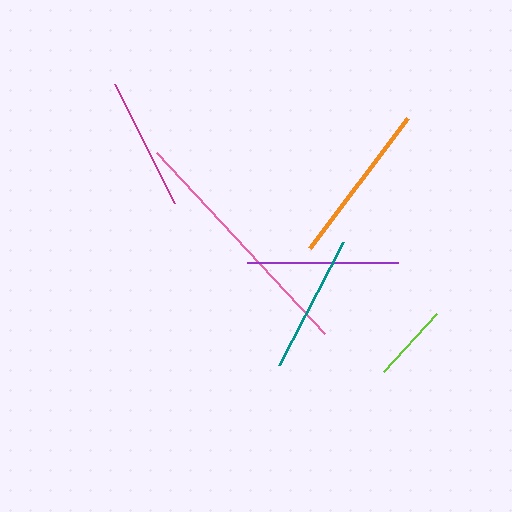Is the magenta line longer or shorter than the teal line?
The teal line is longer than the magenta line.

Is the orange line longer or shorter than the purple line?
The orange line is longer than the purple line.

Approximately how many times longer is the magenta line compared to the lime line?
The magenta line is approximately 1.7 times the length of the lime line.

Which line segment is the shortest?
The lime line is the shortest at approximately 79 pixels.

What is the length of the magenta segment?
The magenta segment is approximately 133 pixels long.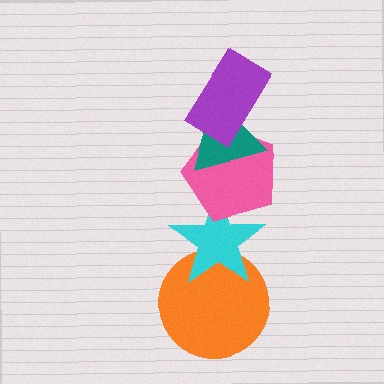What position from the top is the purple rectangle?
The purple rectangle is 1st from the top.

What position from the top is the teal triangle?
The teal triangle is 2nd from the top.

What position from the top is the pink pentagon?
The pink pentagon is 3rd from the top.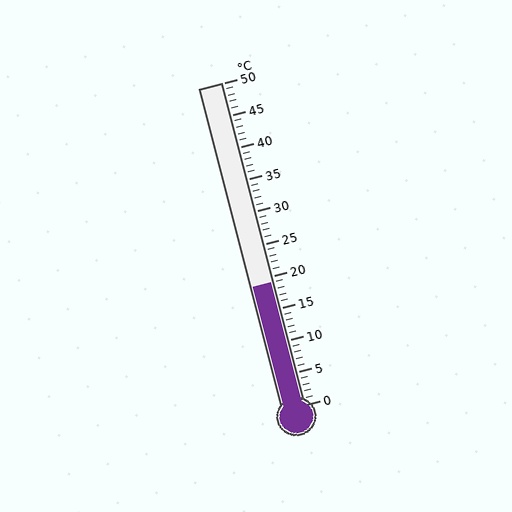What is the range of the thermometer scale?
The thermometer scale ranges from 0°C to 50°C.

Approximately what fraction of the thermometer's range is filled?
The thermometer is filled to approximately 40% of its range.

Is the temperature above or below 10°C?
The temperature is above 10°C.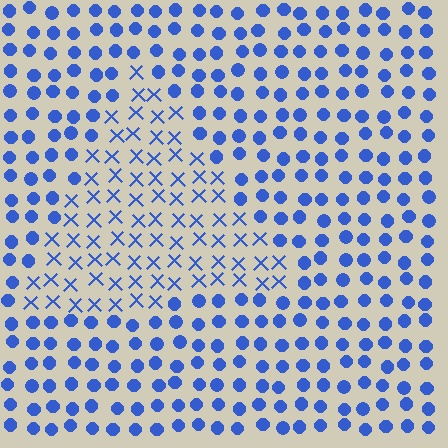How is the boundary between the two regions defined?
The boundary is defined by a change in element shape: X marks inside vs. circles outside. All elements share the same color and spacing.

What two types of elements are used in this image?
The image uses X marks inside the triangle region and circles outside it.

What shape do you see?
I see a triangle.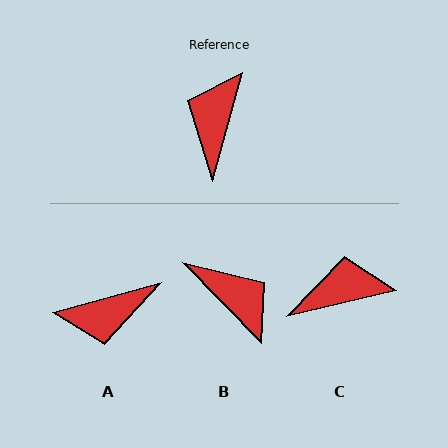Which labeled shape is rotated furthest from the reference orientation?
A, about 121 degrees away.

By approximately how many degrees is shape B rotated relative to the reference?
Approximately 120 degrees clockwise.